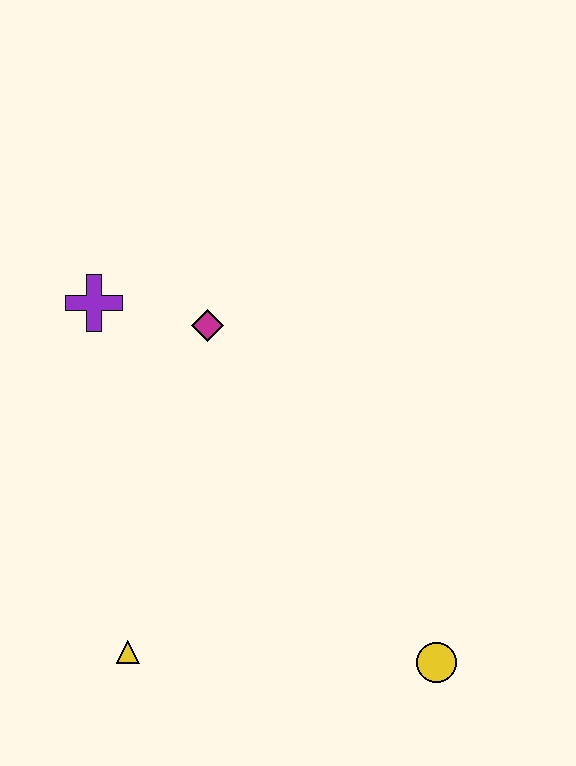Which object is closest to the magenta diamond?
The purple cross is closest to the magenta diamond.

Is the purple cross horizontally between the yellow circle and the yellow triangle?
No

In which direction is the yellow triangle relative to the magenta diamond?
The yellow triangle is below the magenta diamond.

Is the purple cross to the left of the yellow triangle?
Yes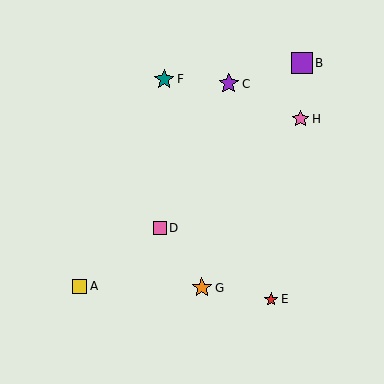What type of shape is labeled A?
Shape A is a yellow square.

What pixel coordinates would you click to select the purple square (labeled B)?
Click at (302, 63) to select the purple square B.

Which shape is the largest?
The purple square (labeled B) is the largest.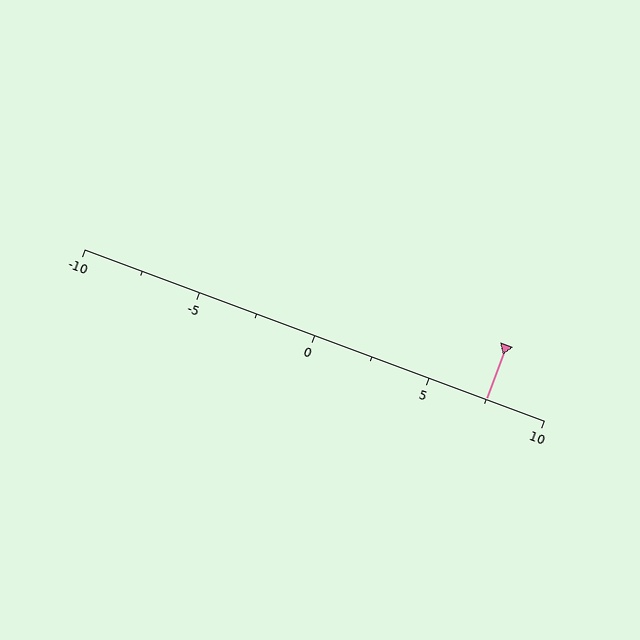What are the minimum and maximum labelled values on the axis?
The axis runs from -10 to 10.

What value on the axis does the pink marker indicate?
The marker indicates approximately 7.5.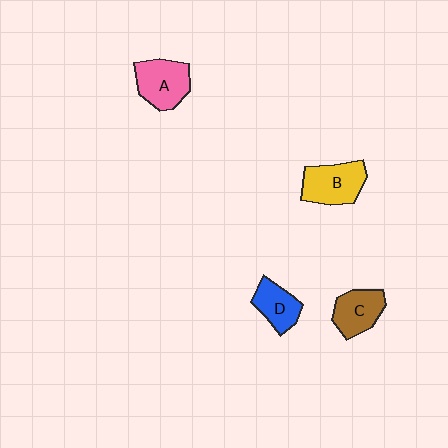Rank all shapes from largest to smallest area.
From largest to smallest: B (yellow), A (pink), C (brown), D (blue).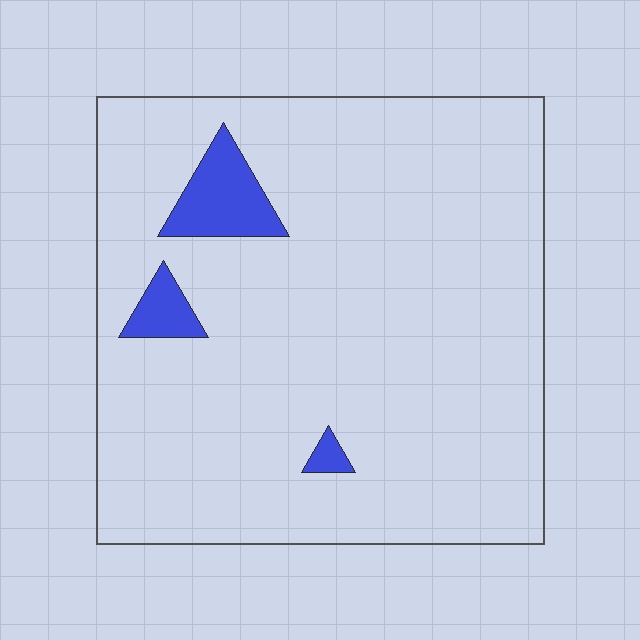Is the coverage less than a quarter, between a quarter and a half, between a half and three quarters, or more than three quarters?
Less than a quarter.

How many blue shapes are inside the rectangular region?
3.